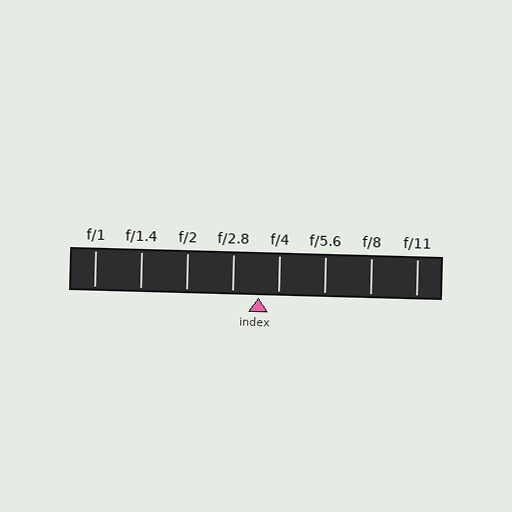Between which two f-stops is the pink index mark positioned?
The index mark is between f/2.8 and f/4.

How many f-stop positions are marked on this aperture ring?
There are 8 f-stop positions marked.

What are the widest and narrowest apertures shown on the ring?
The widest aperture shown is f/1 and the narrowest is f/11.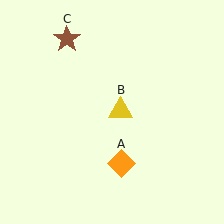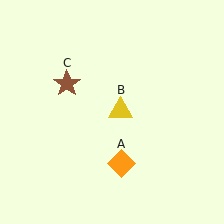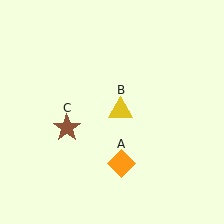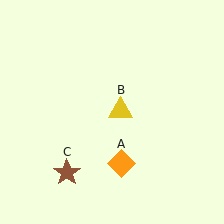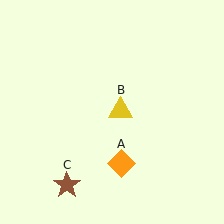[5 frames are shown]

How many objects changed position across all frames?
1 object changed position: brown star (object C).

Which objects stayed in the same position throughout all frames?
Orange diamond (object A) and yellow triangle (object B) remained stationary.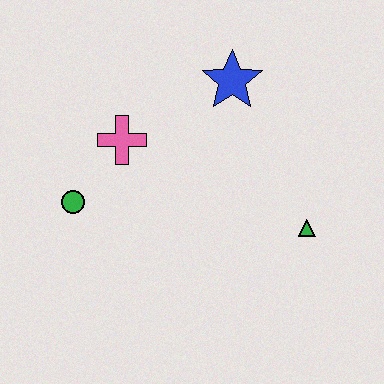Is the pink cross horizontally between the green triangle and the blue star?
No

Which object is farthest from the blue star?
The green circle is farthest from the blue star.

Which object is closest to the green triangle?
The blue star is closest to the green triangle.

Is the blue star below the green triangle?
No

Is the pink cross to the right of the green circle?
Yes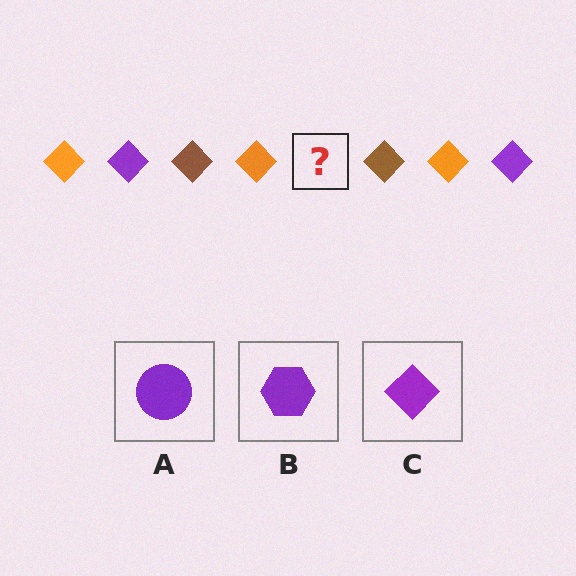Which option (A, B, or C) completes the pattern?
C.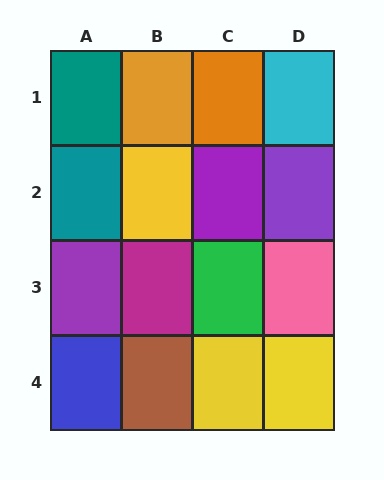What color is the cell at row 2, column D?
Purple.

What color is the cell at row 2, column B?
Yellow.